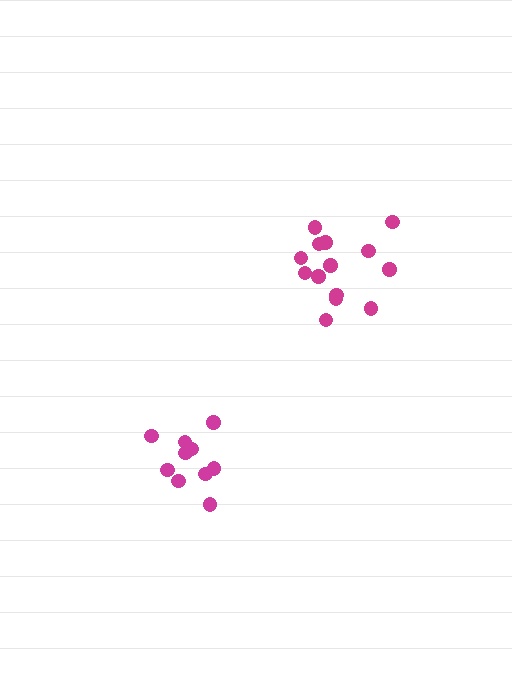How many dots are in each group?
Group 1: 14 dots, Group 2: 10 dots (24 total).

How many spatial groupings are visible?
There are 2 spatial groupings.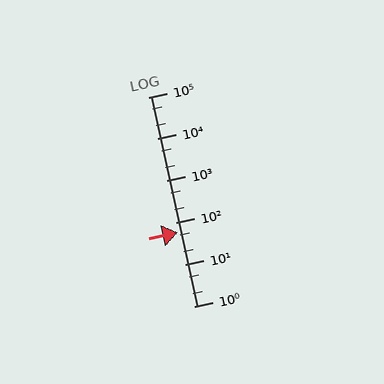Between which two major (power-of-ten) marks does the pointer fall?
The pointer is between 10 and 100.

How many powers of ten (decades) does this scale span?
The scale spans 5 decades, from 1 to 100000.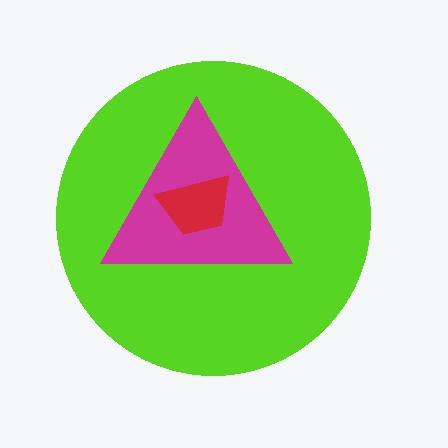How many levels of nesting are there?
3.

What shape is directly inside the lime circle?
The magenta triangle.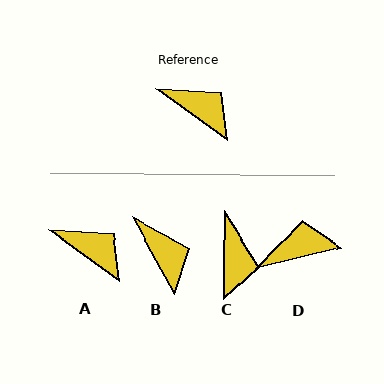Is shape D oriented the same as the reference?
No, it is off by about 49 degrees.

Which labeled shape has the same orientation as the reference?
A.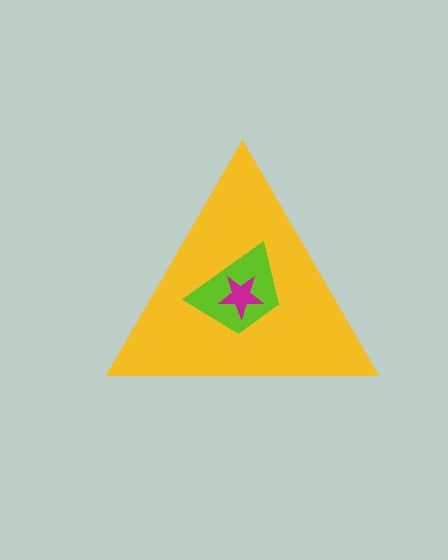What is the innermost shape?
The magenta star.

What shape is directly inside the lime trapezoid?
The magenta star.